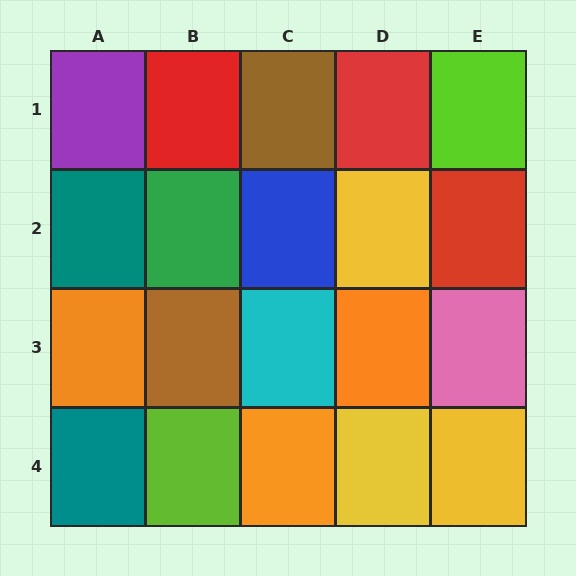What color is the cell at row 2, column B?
Green.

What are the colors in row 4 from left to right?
Teal, lime, orange, yellow, yellow.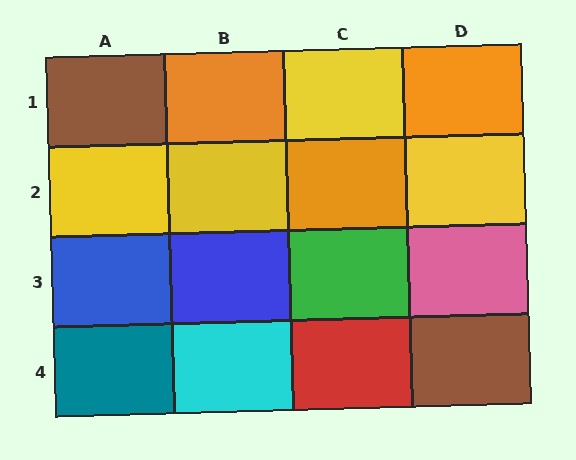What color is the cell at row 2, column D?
Yellow.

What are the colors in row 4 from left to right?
Teal, cyan, red, brown.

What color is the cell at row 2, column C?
Orange.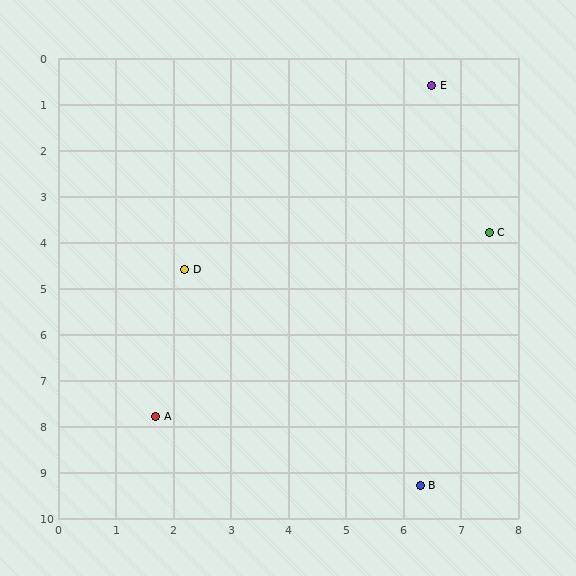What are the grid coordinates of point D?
Point D is at approximately (2.2, 4.6).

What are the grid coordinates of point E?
Point E is at approximately (6.5, 0.6).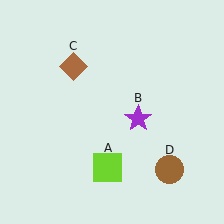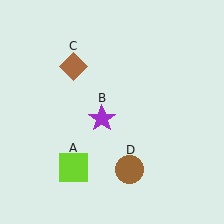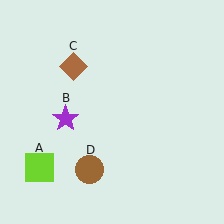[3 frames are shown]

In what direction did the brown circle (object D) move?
The brown circle (object D) moved left.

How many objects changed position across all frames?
3 objects changed position: lime square (object A), purple star (object B), brown circle (object D).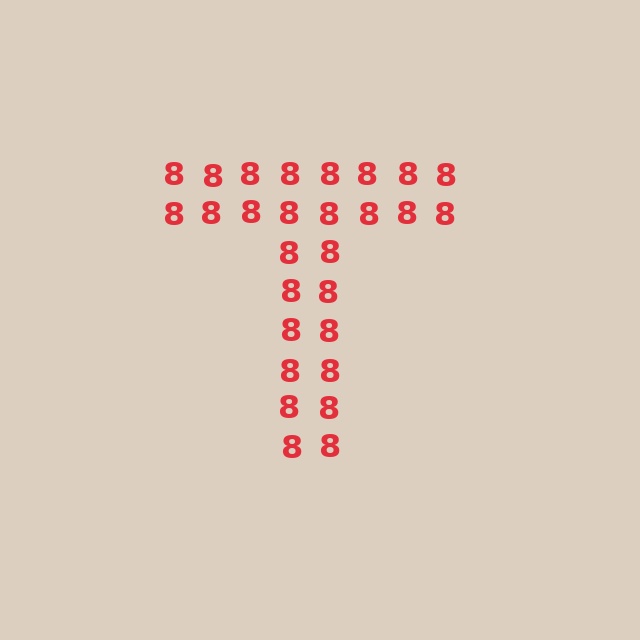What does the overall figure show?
The overall figure shows the letter T.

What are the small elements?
The small elements are digit 8's.